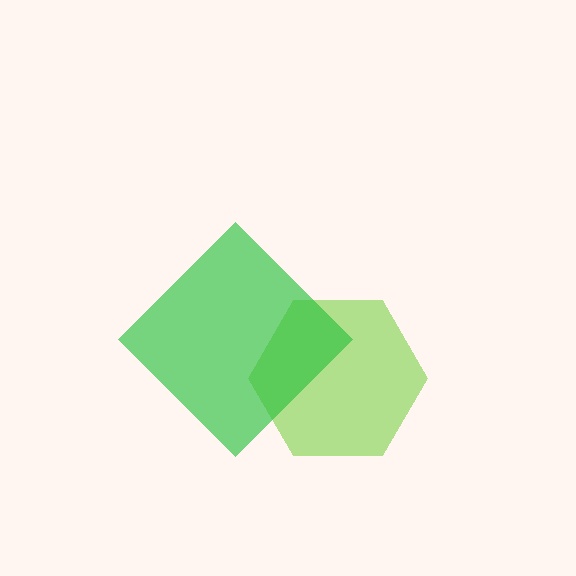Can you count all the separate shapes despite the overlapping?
Yes, there are 2 separate shapes.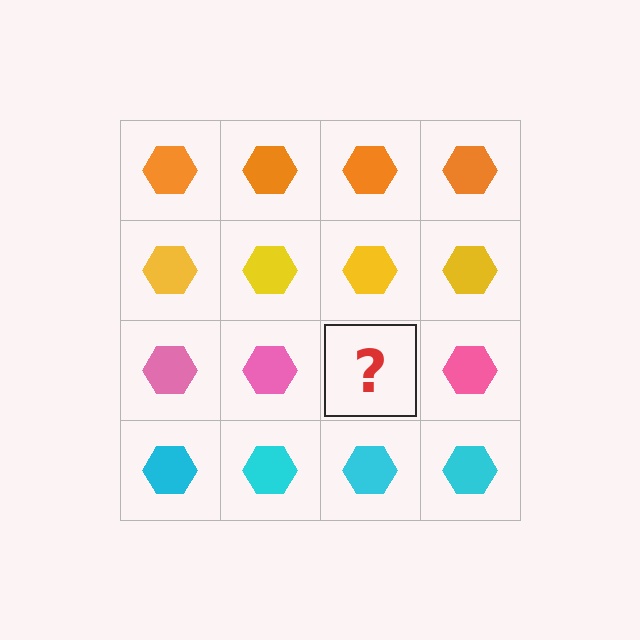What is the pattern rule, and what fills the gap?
The rule is that each row has a consistent color. The gap should be filled with a pink hexagon.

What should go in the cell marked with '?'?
The missing cell should contain a pink hexagon.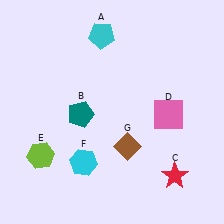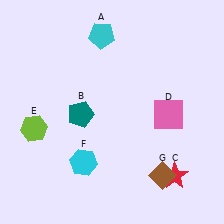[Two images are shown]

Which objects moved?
The objects that moved are: the lime hexagon (E), the brown diamond (G).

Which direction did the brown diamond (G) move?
The brown diamond (G) moved right.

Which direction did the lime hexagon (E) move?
The lime hexagon (E) moved up.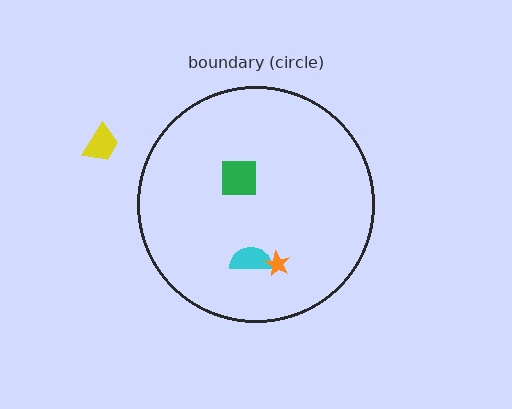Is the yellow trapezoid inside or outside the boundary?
Outside.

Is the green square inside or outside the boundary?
Inside.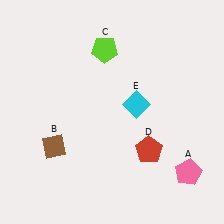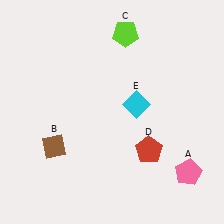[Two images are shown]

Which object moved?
The lime pentagon (C) moved right.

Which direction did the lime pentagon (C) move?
The lime pentagon (C) moved right.